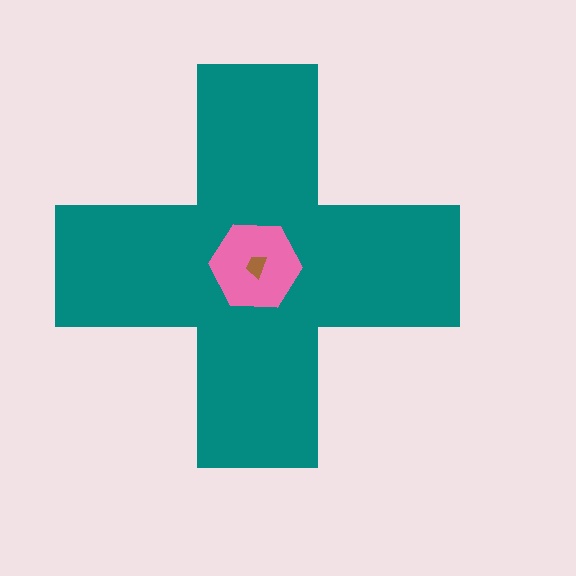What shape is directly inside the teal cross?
The pink hexagon.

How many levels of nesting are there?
3.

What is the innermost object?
The brown trapezoid.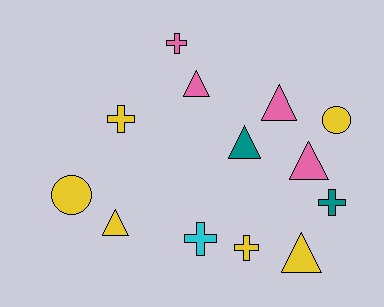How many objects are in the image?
There are 13 objects.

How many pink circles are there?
There are no pink circles.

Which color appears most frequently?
Yellow, with 6 objects.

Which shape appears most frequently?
Triangle, with 6 objects.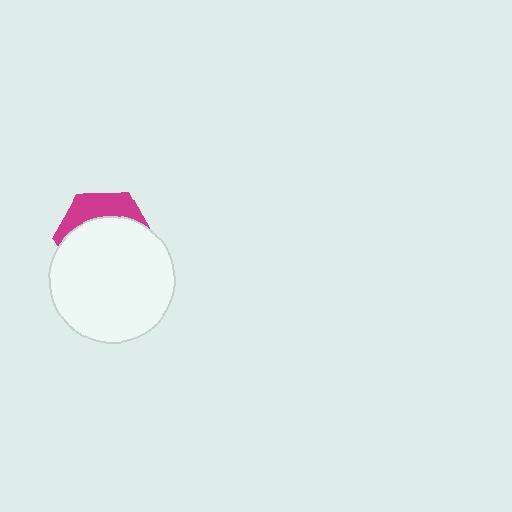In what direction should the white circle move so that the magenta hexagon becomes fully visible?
The white circle should move down. That is the shortest direction to clear the overlap and leave the magenta hexagon fully visible.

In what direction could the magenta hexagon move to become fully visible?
The magenta hexagon could move up. That would shift it out from behind the white circle entirely.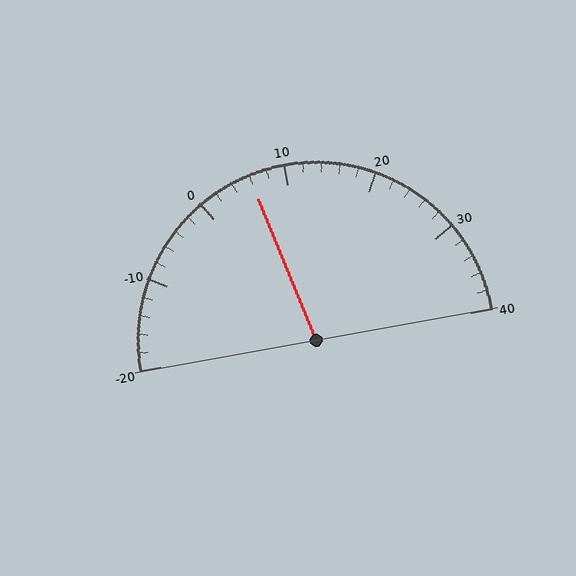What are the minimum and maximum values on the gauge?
The gauge ranges from -20 to 40.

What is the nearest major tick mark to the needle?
The nearest major tick mark is 10.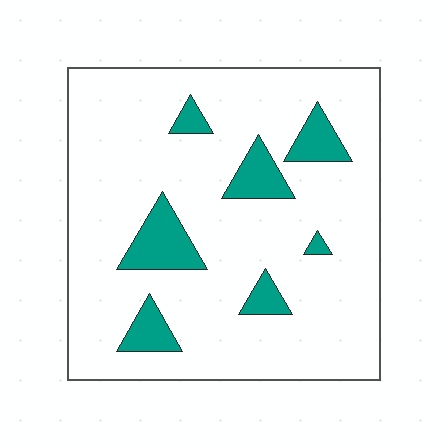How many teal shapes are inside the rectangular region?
7.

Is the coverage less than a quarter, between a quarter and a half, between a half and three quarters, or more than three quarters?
Less than a quarter.